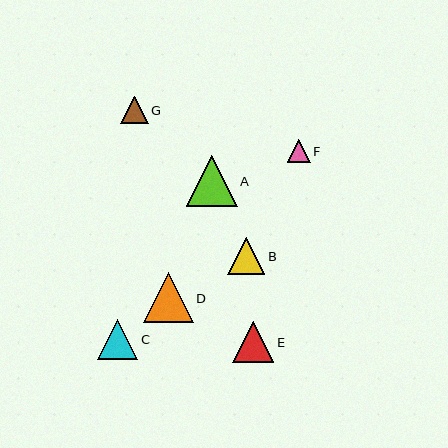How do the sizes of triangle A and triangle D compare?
Triangle A and triangle D are approximately the same size.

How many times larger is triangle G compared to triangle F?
Triangle G is approximately 1.2 times the size of triangle F.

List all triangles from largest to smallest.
From largest to smallest: A, D, E, C, B, G, F.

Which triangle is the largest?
Triangle A is the largest with a size of approximately 51 pixels.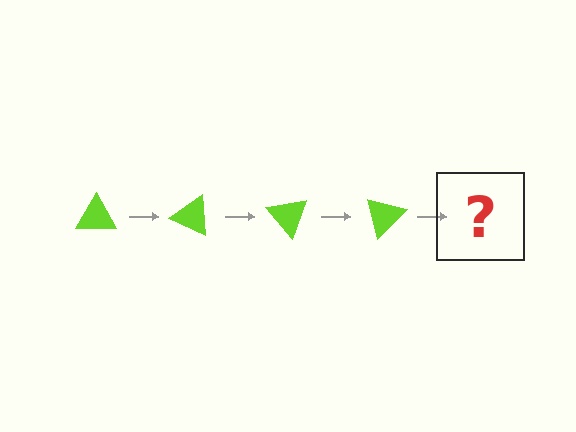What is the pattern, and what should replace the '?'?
The pattern is that the triangle rotates 25 degrees each step. The '?' should be a lime triangle rotated 100 degrees.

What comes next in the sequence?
The next element should be a lime triangle rotated 100 degrees.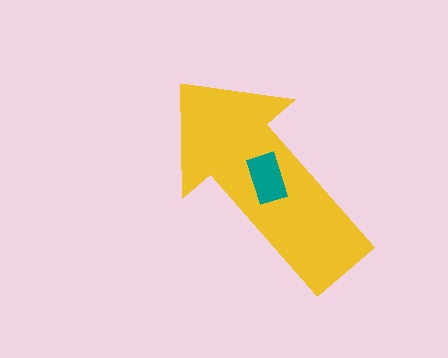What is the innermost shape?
The teal rectangle.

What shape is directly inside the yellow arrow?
The teal rectangle.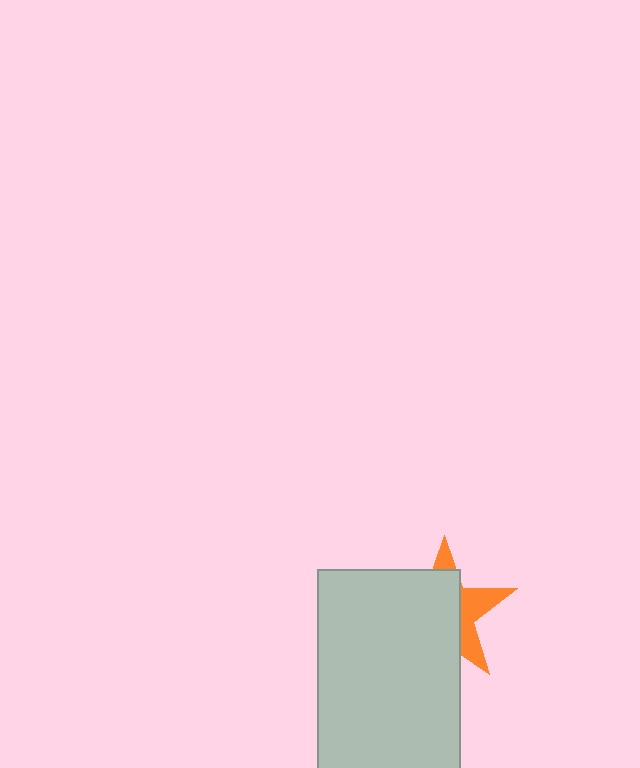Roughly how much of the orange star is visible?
A small part of it is visible (roughly 34%).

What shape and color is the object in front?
The object in front is a light gray rectangle.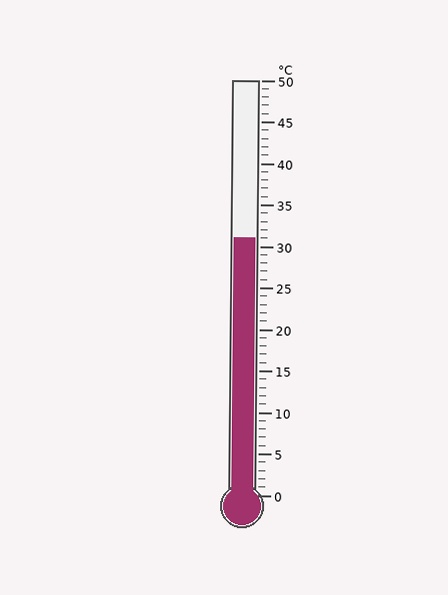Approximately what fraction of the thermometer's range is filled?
The thermometer is filled to approximately 60% of its range.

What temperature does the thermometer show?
The thermometer shows approximately 31°C.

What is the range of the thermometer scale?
The thermometer scale ranges from 0°C to 50°C.